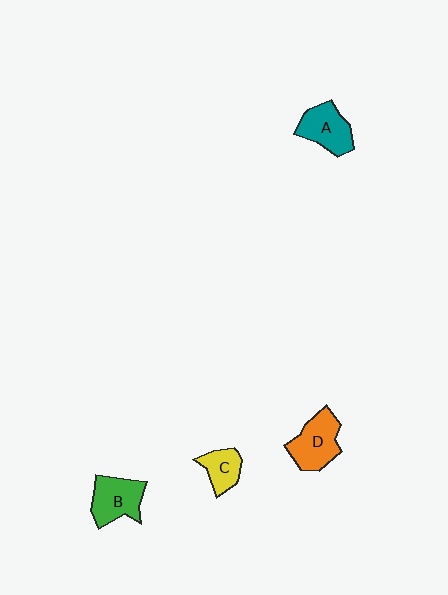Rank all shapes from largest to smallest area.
From largest to smallest: D (orange), B (green), A (teal), C (yellow).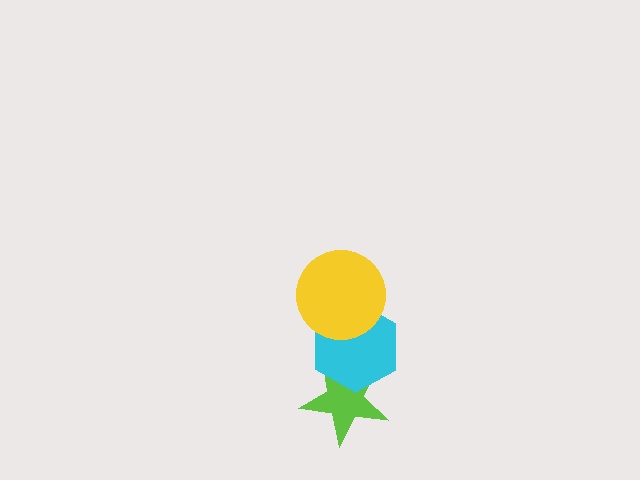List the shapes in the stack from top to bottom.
From top to bottom: the yellow circle, the cyan hexagon, the lime star.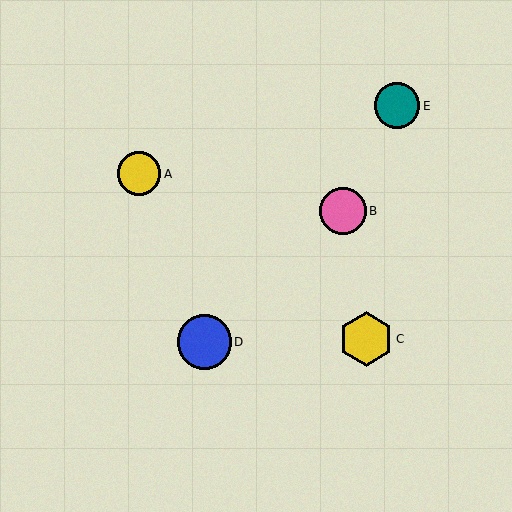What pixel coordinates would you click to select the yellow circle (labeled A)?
Click at (139, 174) to select the yellow circle A.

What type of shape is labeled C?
Shape C is a yellow hexagon.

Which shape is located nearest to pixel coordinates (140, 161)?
The yellow circle (labeled A) at (139, 174) is nearest to that location.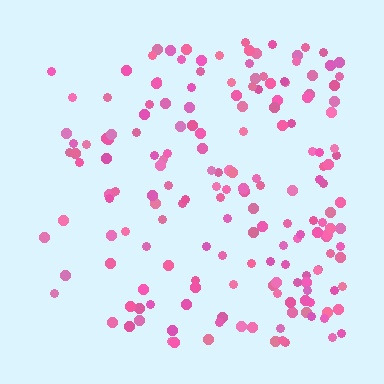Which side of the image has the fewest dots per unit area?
The left.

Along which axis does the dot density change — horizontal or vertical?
Horizontal.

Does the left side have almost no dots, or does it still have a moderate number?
Still a moderate number, just noticeably fewer than the right.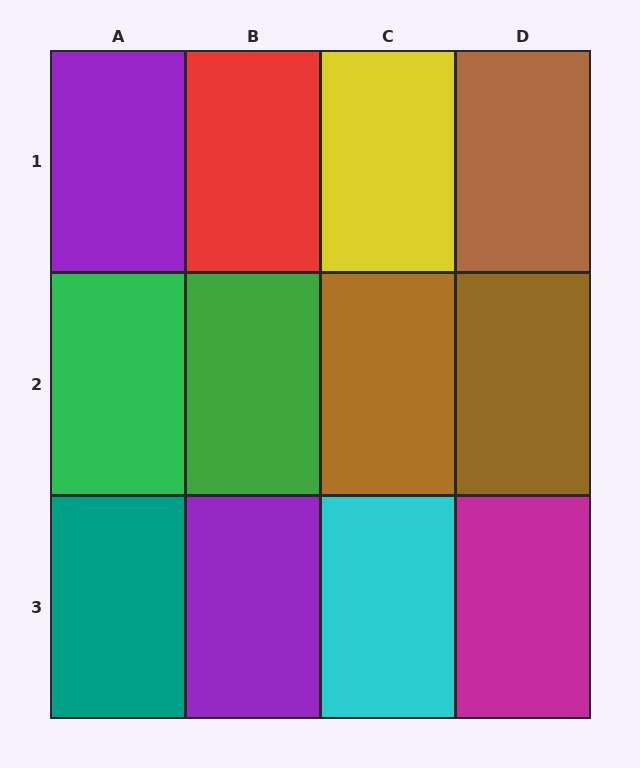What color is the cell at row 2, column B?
Green.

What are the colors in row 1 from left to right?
Purple, red, yellow, brown.